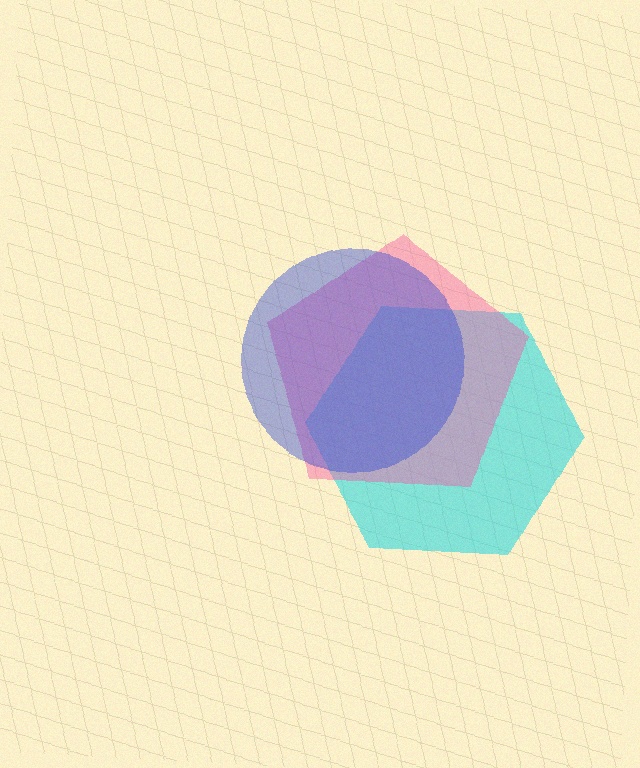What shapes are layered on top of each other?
The layered shapes are: a cyan hexagon, a pink pentagon, a blue circle.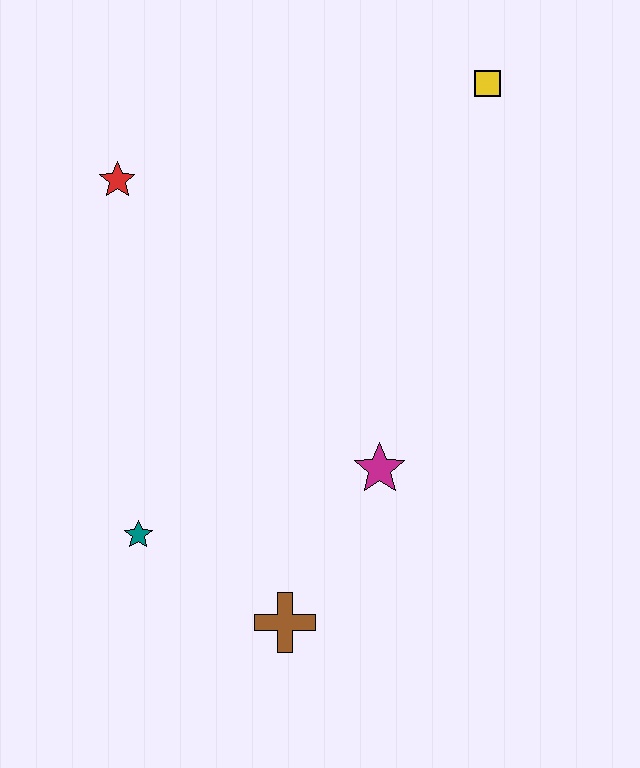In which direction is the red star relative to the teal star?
The red star is above the teal star.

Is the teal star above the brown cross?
Yes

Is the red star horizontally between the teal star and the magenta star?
No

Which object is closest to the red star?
The teal star is closest to the red star.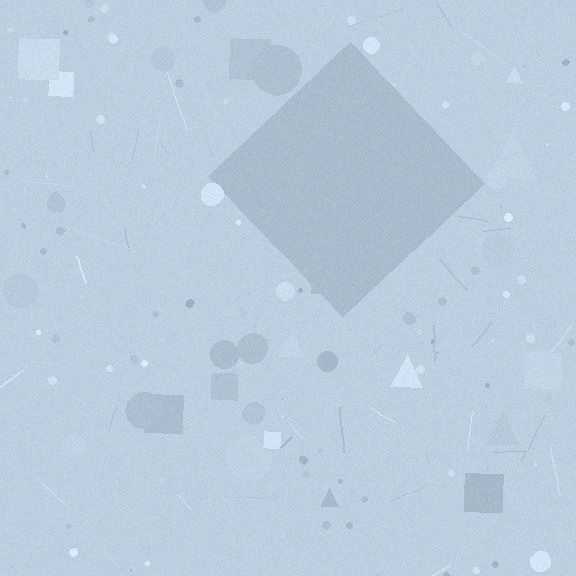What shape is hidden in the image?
A diamond is hidden in the image.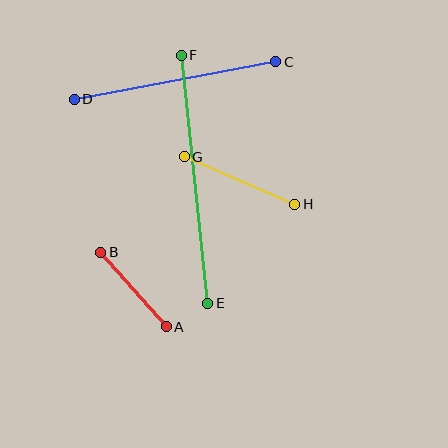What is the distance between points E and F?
The distance is approximately 249 pixels.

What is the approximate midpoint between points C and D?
The midpoint is at approximately (175, 81) pixels.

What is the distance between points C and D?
The distance is approximately 205 pixels.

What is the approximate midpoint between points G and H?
The midpoint is at approximately (240, 181) pixels.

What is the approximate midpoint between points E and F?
The midpoint is at approximately (195, 179) pixels.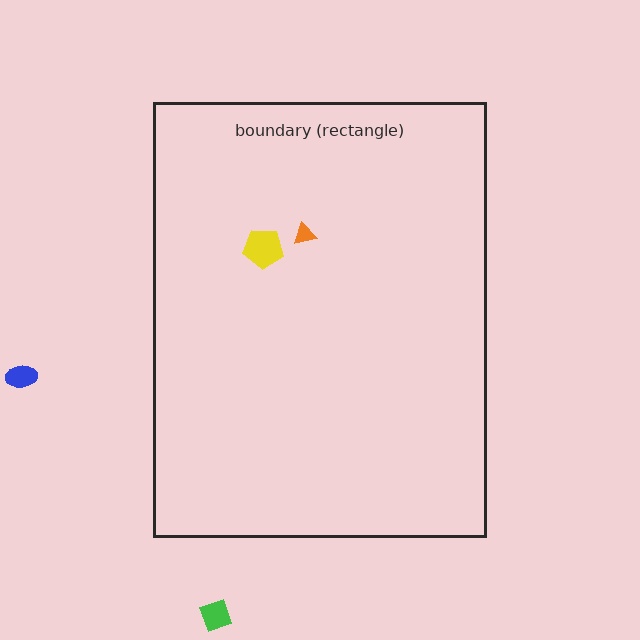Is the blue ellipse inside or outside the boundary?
Outside.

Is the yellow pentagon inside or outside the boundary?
Inside.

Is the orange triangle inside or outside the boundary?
Inside.